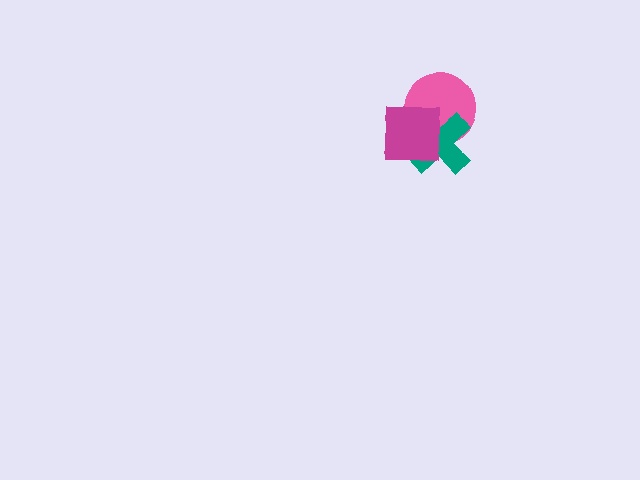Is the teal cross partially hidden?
Yes, it is partially covered by another shape.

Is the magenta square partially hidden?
No, no other shape covers it.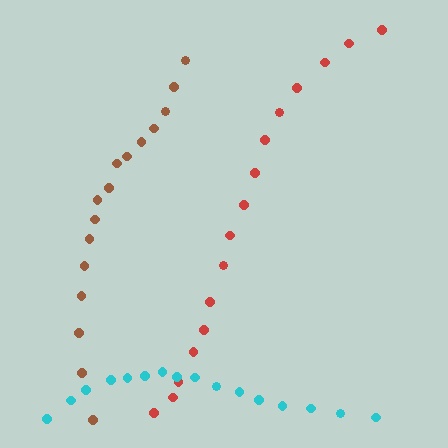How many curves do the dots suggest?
There are 3 distinct paths.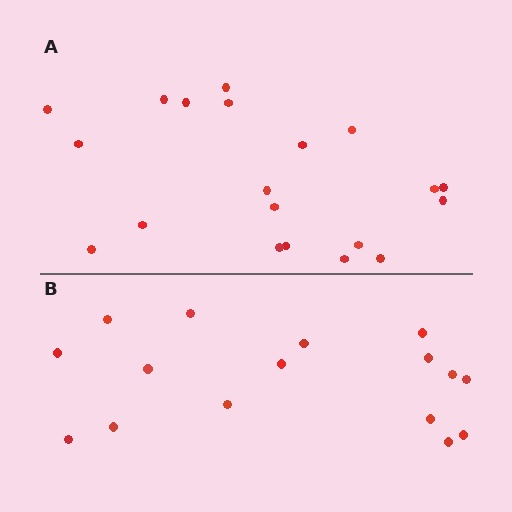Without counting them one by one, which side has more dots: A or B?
Region A (the top region) has more dots.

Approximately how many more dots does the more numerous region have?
Region A has about 4 more dots than region B.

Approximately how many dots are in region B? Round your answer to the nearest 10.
About 20 dots. (The exact count is 16, which rounds to 20.)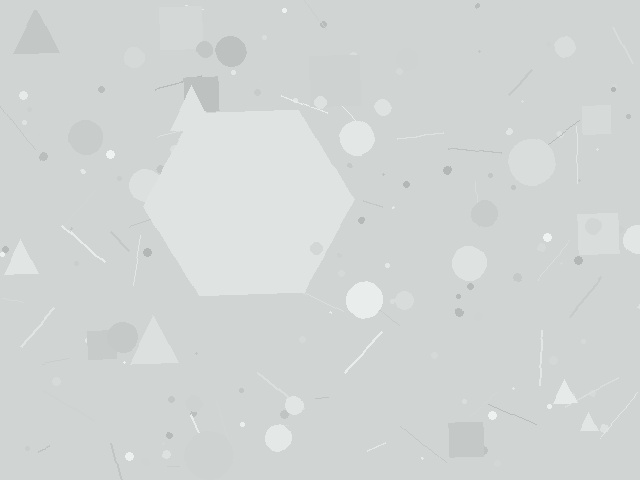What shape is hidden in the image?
A hexagon is hidden in the image.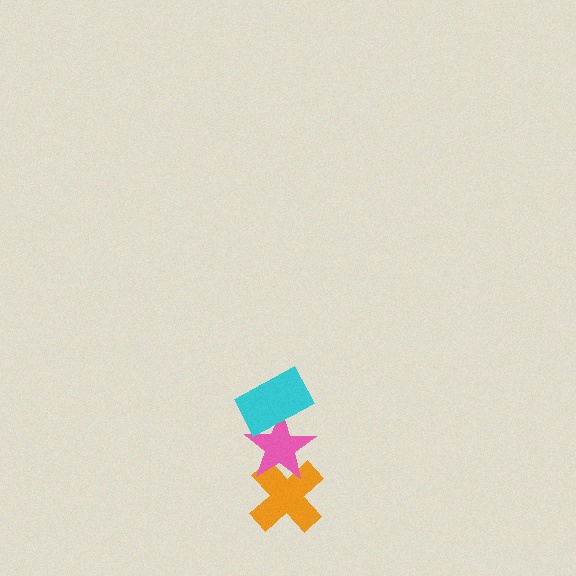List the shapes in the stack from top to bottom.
From top to bottom: the cyan rectangle, the pink star, the orange cross.